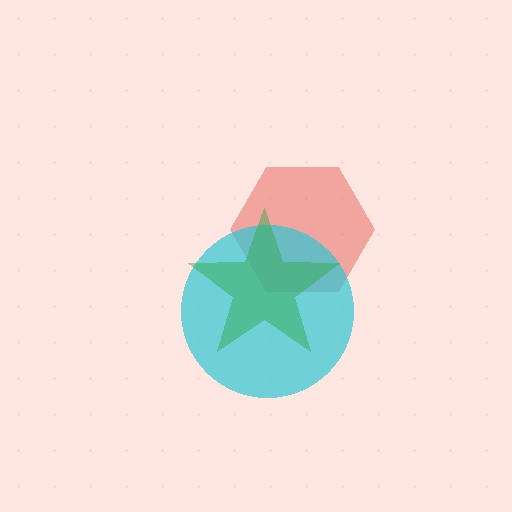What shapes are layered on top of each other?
The layered shapes are: a red hexagon, a cyan circle, a green star.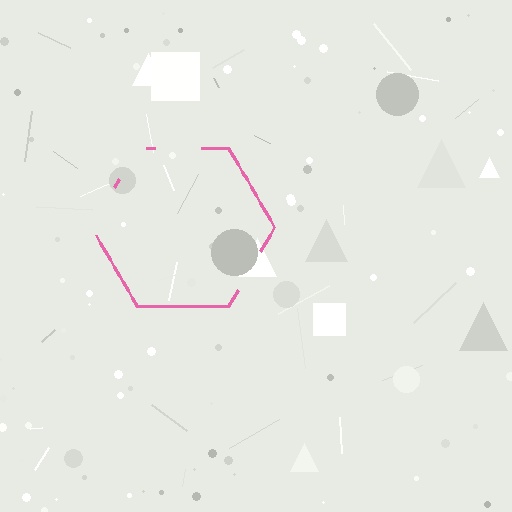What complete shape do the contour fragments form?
The contour fragments form a hexagon.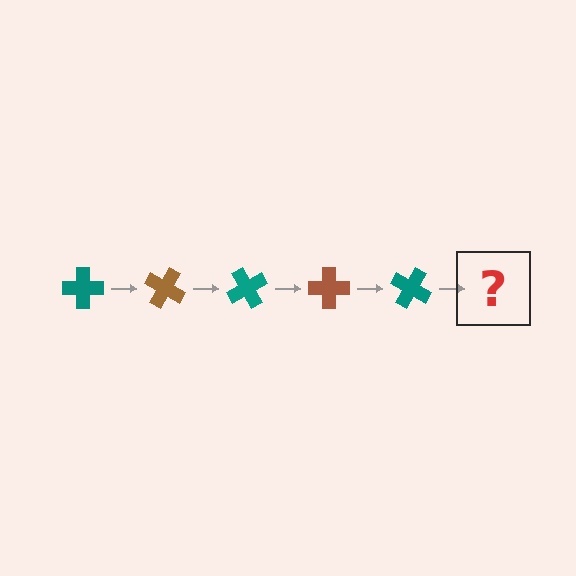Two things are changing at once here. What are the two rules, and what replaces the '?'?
The two rules are that it rotates 30 degrees each step and the color cycles through teal and brown. The '?' should be a brown cross, rotated 150 degrees from the start.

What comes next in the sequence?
The next element should be a brown cross, rotated 150 degrees from the start.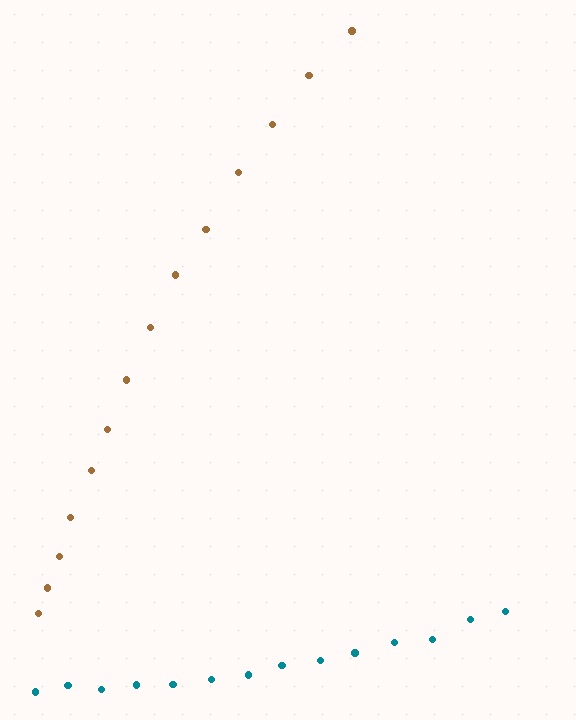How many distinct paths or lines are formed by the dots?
There are 2 distinct paths.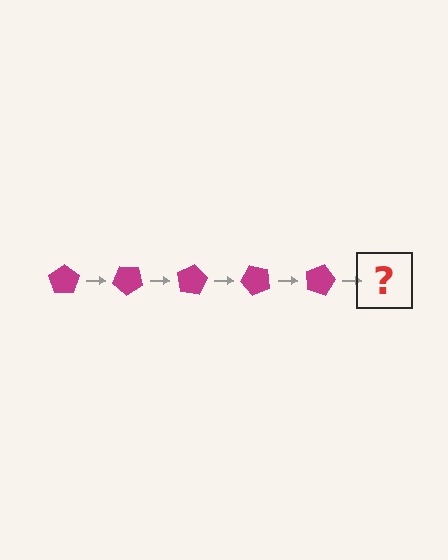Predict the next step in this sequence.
The next step is a magenta pentagon rotated 200 degrees.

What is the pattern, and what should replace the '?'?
The pattern is that the pentagon rotates 40 degrees each step. The '?' should be a magenta pentagon rotated 200 degrees.